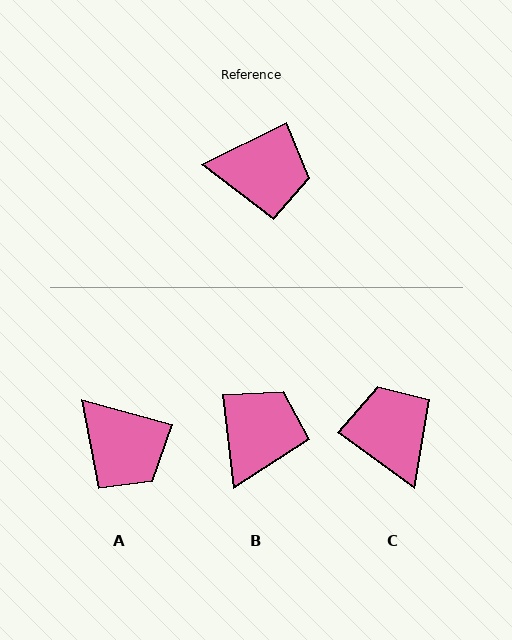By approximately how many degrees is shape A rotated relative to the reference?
Approximately 42 degrees clockwise.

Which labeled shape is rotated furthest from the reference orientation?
C, about 117 degrees away.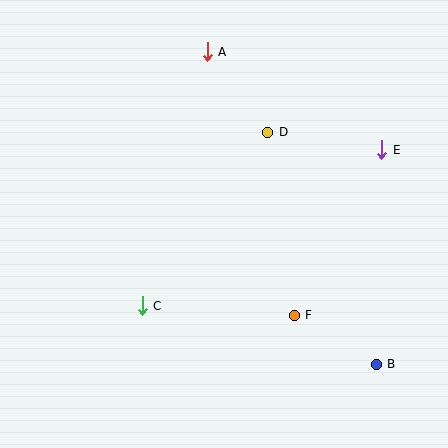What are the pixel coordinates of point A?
Point A is at (207, 52).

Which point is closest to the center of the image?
Point D at (268, 132) is closest to the center.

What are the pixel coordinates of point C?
Point C is at (142, 306).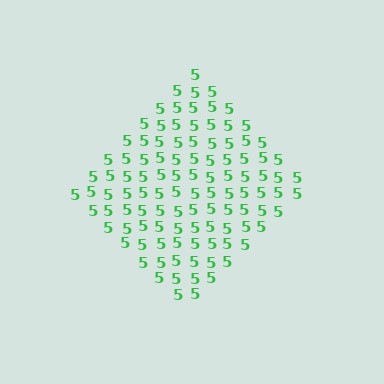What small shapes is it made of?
It is made of small digit 5's.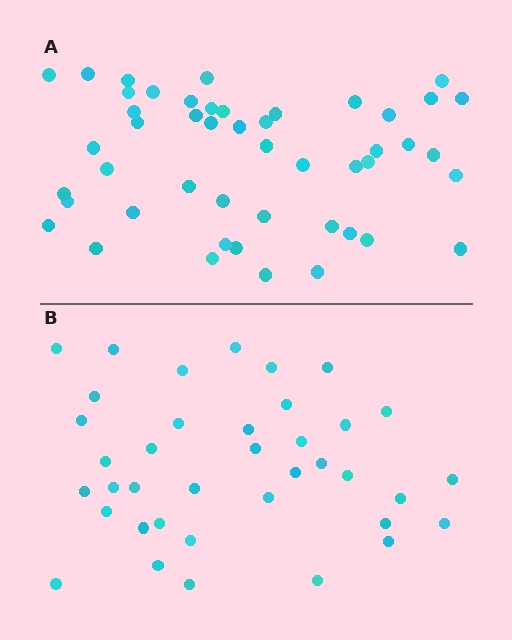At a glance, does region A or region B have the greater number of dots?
Region A (the top region) has more dots.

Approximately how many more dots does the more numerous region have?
Region A has roughly 10 or so more dots than region B.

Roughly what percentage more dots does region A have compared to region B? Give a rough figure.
About 25% more.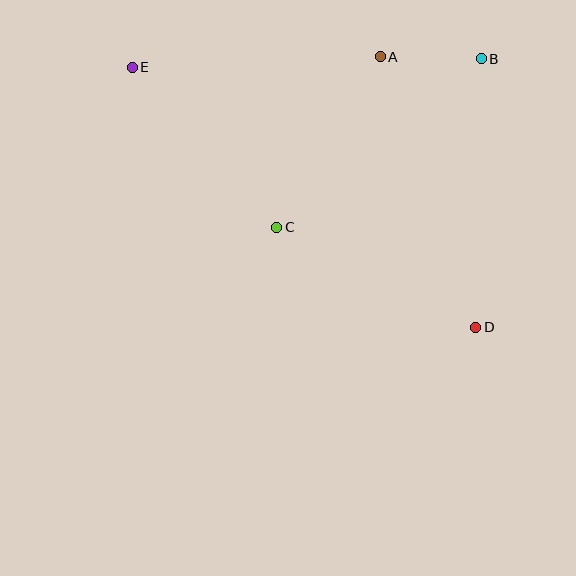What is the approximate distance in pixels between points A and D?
The distance between A and D is approximately 287 pixels.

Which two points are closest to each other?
Points A and B are closest to each other.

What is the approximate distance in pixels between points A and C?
The distance between A and C is approximately 199 pixels.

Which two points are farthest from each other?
Points D and E are farthest from each other.